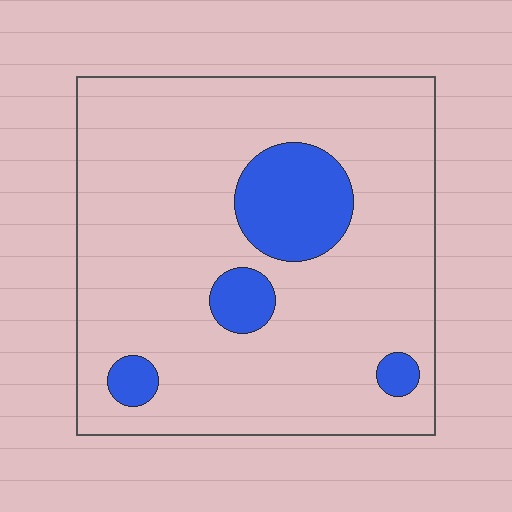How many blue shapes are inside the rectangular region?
4.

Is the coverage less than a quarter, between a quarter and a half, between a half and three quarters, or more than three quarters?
Less than a quarter.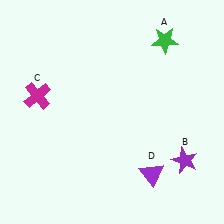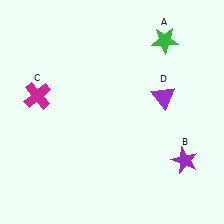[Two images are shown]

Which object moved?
The purple triangle (D) moved up.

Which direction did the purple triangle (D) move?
The purple triangle (D) moved up.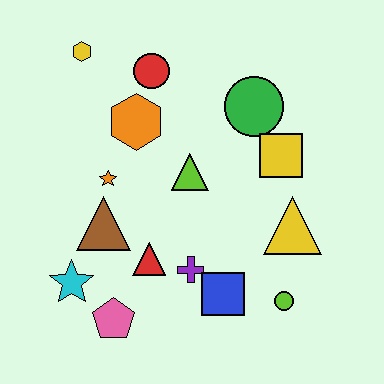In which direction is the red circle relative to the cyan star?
The red circle is above the cyan star.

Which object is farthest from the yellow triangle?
The yellow hexagon is farthest from the yellow triangle.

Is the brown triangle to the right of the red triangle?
No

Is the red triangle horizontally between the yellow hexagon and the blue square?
Yes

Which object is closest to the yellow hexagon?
The red circle is closest to the yellow hexagon.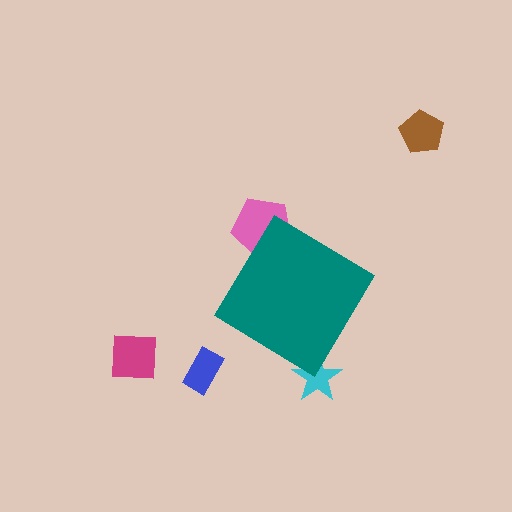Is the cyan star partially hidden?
Yes, the cyan star is partially hidden behind the teal diamond.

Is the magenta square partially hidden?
No, the magenta square is fully visible.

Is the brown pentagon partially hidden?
No, the brown pentagon is fully visible.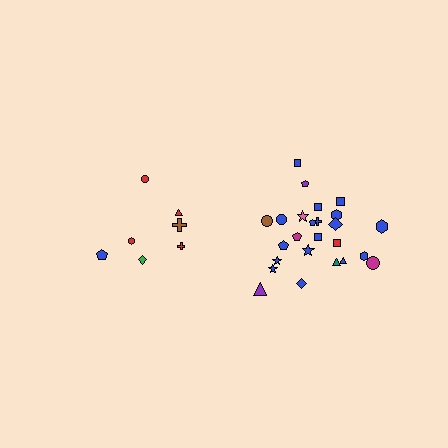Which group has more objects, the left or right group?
The right group.